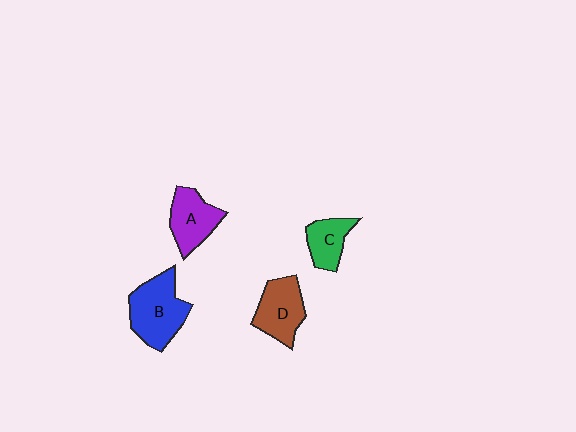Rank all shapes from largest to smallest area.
From largest to smallest: B (blue), D (brown), A (purple), C (green).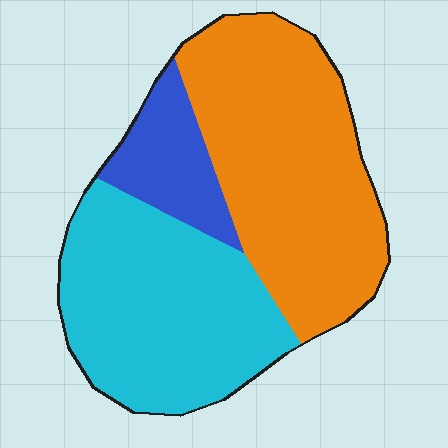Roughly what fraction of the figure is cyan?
Cyan covers about 40% of the figure.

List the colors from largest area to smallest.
From largest to smallest: orange, cyan, blue.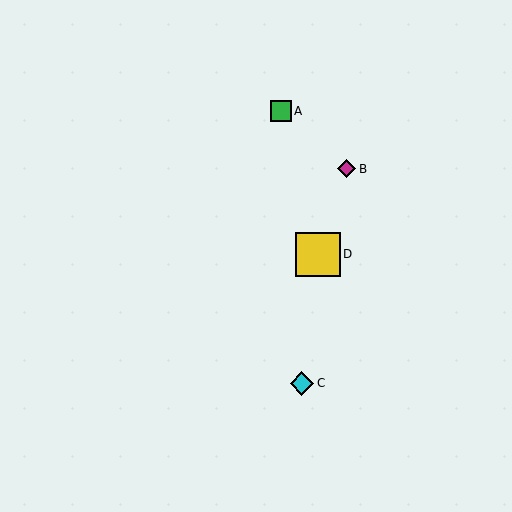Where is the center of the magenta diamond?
The center of the magenta diamond is at (347, 169).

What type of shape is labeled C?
Shape C is a cyan diamond.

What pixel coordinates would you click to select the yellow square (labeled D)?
Click at (318, 254) to select the yellow square D.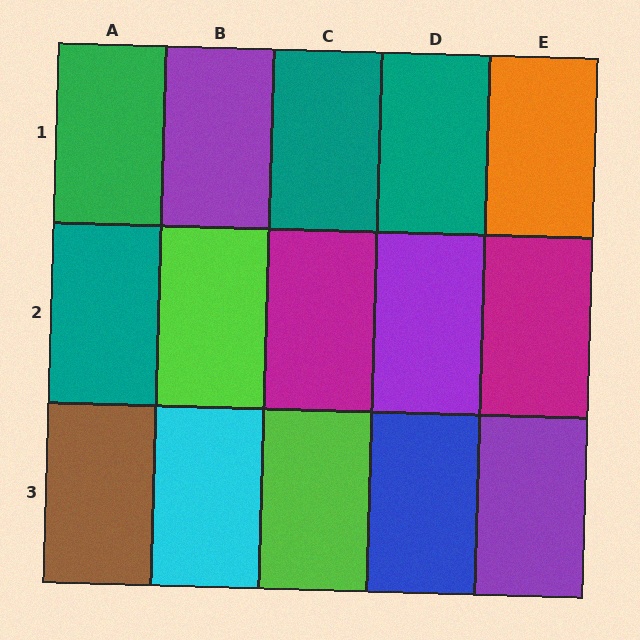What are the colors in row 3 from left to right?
Brown, cyan, lime, blue, purple.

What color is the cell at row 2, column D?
Purple.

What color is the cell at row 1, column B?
Purple.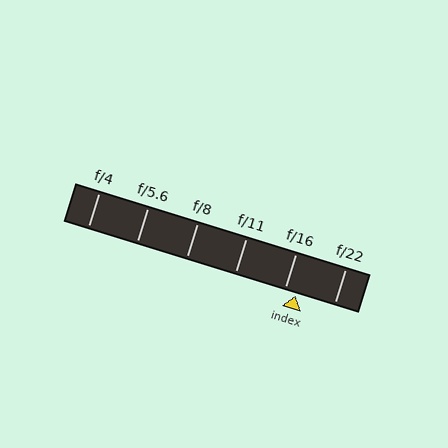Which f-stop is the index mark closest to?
The index mark is closest to f/16.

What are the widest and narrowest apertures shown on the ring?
The widest aperture shown is f/4 and the narrowest is f/22.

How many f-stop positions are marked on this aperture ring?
There are 6 f-stop positions marked.